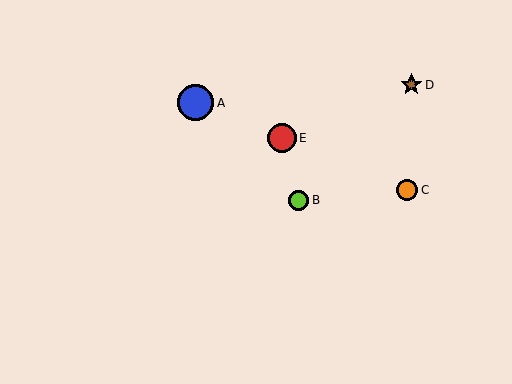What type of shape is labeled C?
Shape C is an orange circle.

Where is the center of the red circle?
The center of the red circle is at (282, 138).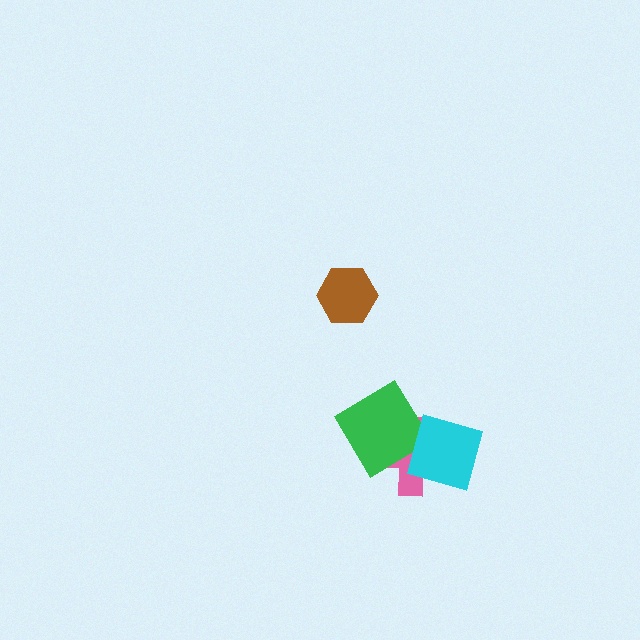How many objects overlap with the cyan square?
1 object overlaps with the cyan square.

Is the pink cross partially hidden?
Yes, it is partially covered by another shape.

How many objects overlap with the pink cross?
2 objects overlap with the pink cross.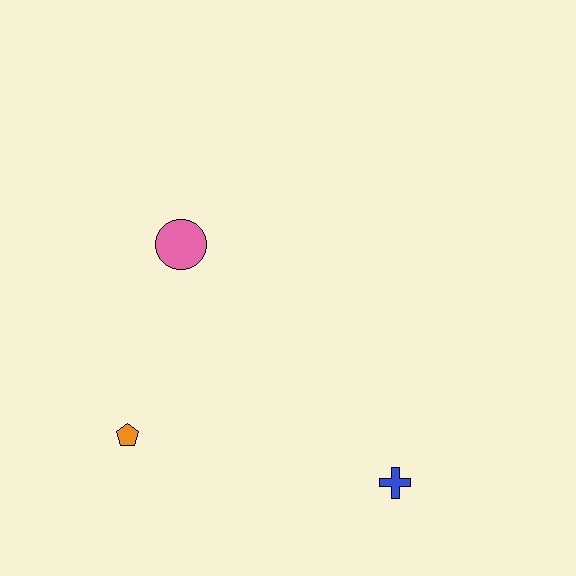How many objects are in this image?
There are 3 objects.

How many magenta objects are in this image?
There are no magenta objects.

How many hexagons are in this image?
There are no hexagons.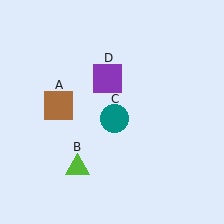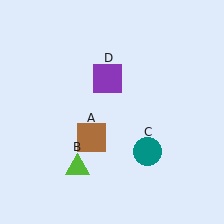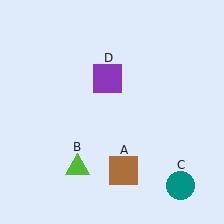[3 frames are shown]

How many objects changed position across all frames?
2 objects changed position: brown square (object A), teal circle (object C).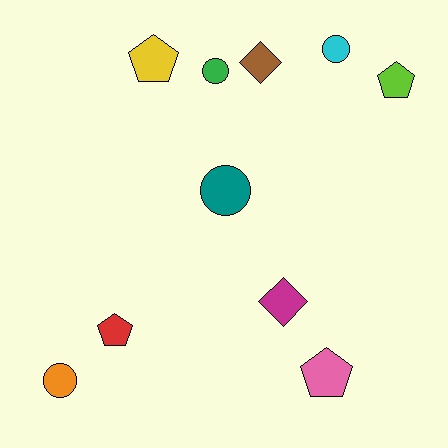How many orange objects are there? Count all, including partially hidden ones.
There is 1 orange object.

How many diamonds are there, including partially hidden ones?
There are 2 diamonds.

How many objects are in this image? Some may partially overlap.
There are 10 objects.